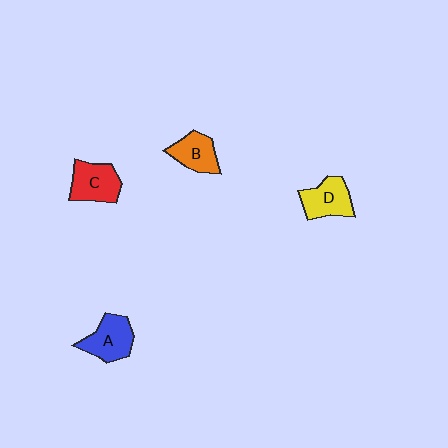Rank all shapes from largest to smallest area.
From largest to smallest: A (blue), C (red), D (yellow), B (orange).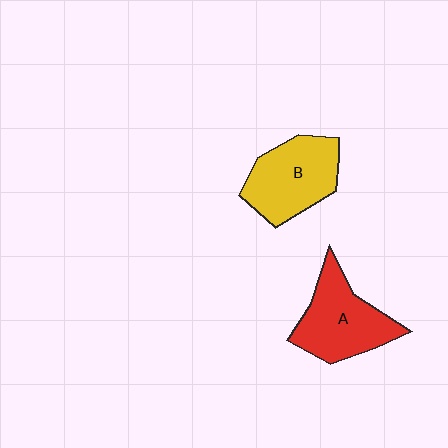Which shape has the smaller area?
Shape B (yellow).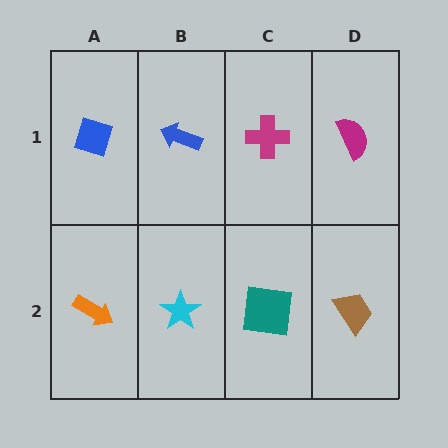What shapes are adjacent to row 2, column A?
A blue diamond (row 1, column A), a cyan star (row 2, column B).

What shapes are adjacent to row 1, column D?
A brown trapezoid (row 2, column D), a magenta cross (row 1, column C).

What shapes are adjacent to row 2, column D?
A magenta semicircle (row 1, column D), a teal square (row 2, column C).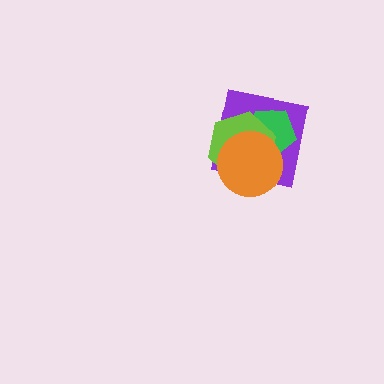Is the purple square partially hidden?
Yes, it is partially covered by another shape.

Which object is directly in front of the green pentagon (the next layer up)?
The lime hexagon is directly in front of the green pentagon.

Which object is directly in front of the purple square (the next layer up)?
The green pentagon is directly in front of the purple square.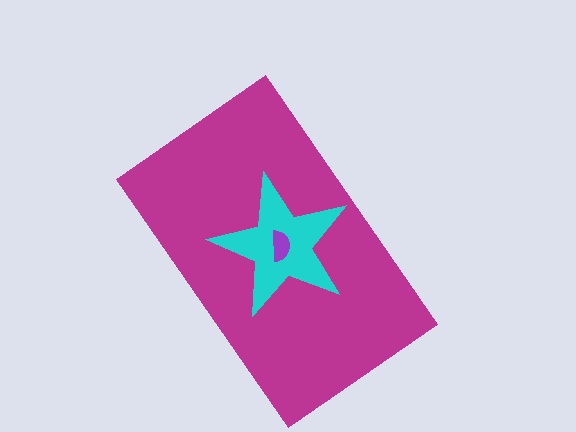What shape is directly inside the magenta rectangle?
The cyan star.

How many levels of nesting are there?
3.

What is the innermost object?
The purple semicircle.